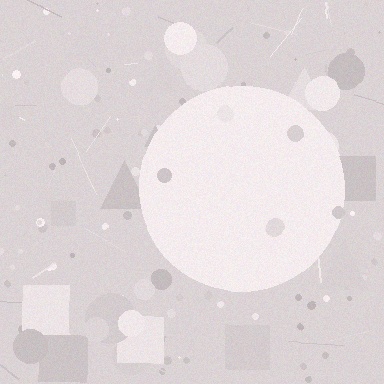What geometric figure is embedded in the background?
A circle is embedded in the background.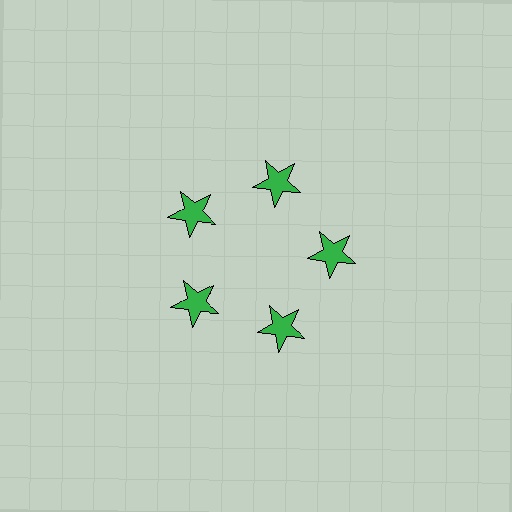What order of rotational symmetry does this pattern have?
This pattern has 5-fold rotational symmetry.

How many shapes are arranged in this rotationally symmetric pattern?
There are 5 shapes, arranged in 5 groups of 1.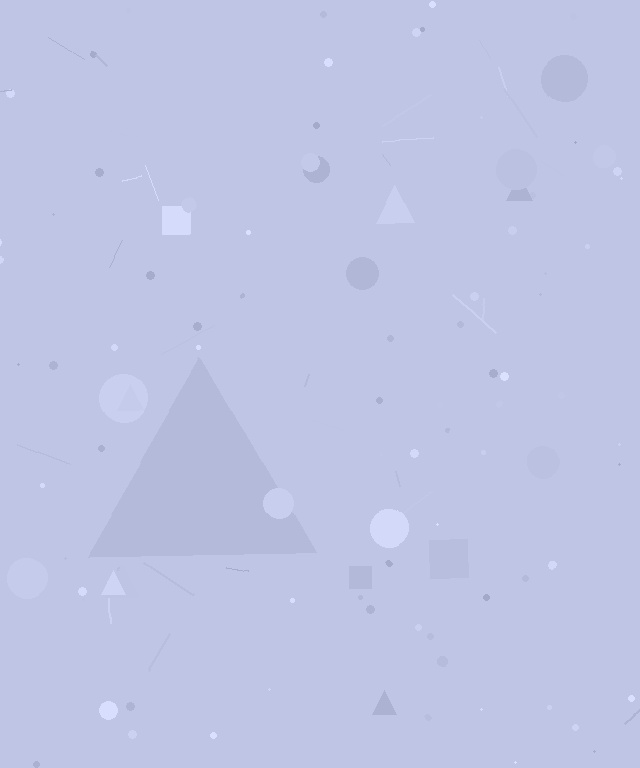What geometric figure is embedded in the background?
A triangle is embedded in the background.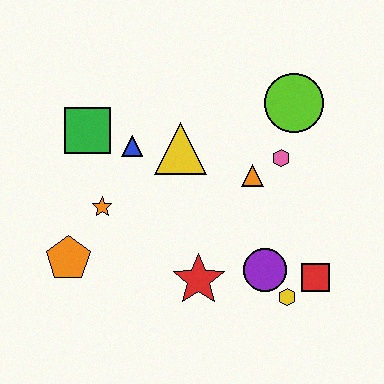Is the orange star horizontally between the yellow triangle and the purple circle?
No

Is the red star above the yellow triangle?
No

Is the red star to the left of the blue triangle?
No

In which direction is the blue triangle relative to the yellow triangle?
The blue triangle is to the left of the yellow triangle.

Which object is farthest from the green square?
The red square is farthest from the green square.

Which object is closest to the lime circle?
The pink hexagon is closest to the lime circle.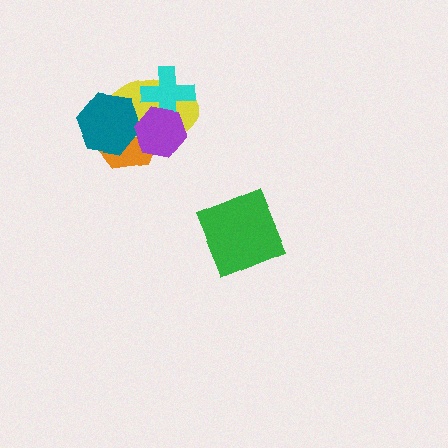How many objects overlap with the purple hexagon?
4 objects overlap with the purple hexagon.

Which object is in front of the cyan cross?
The purple hexagon is in front of the cyan cross.